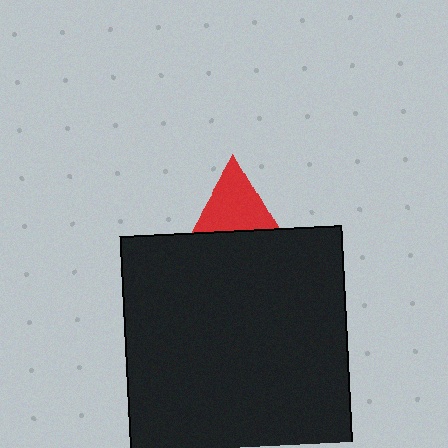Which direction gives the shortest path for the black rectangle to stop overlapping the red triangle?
Moving down gives the shortest separation.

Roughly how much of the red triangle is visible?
About half of it is visible (roughly 46%).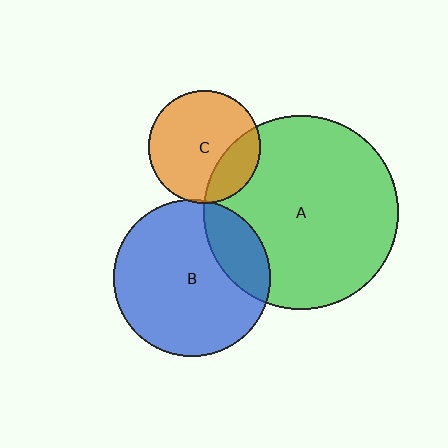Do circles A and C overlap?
Yes.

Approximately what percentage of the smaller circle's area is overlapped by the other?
Approximately 25%.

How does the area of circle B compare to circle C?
Approximately 1.9 times.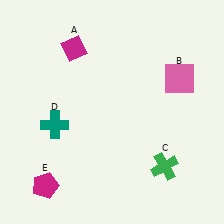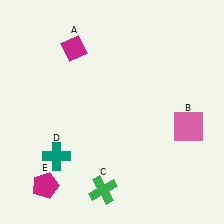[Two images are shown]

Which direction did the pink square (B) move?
The pink square (B) moved down.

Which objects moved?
The objects that moved are: the pink square (B), the green cross (C), the teal cross (D).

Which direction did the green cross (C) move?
The green cross (C) moved left.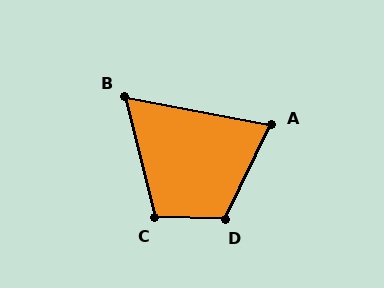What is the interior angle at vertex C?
Approximately 106 degrees (obtuse).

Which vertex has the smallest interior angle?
B, at approximately 66 degrees.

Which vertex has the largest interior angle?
D, at approximately 114 degrees.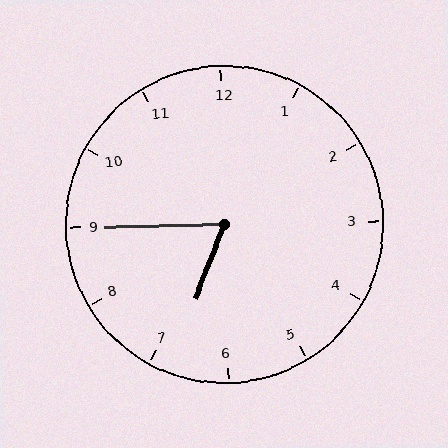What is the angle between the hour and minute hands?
Approximately 68 degrees.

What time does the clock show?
6:45.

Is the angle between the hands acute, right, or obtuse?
It is acute.